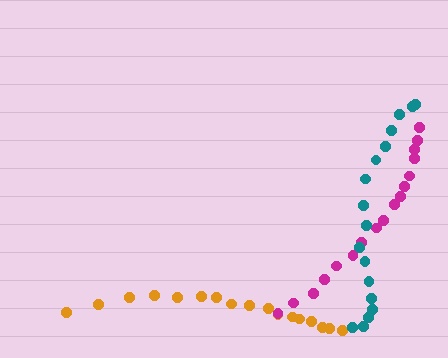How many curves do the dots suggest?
There are 3 distinct paths.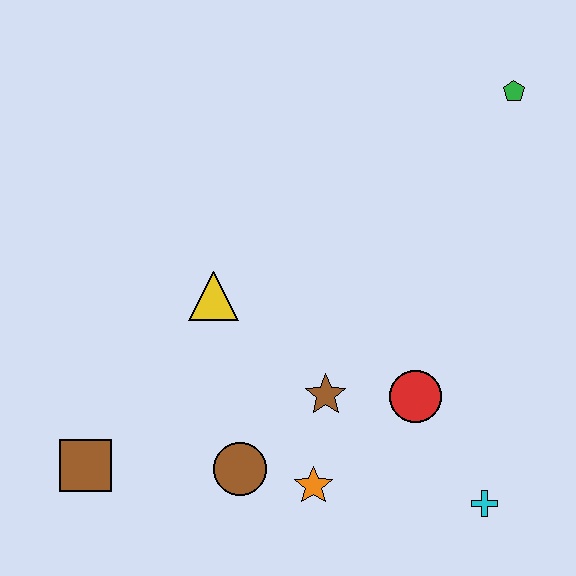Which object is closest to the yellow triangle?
The brown star is closest to the yellow triangle.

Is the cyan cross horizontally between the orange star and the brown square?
No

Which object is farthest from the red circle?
The brown square is farthest from the red circle.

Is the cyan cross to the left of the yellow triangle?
No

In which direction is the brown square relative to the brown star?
The brown square is to the left of the brown star.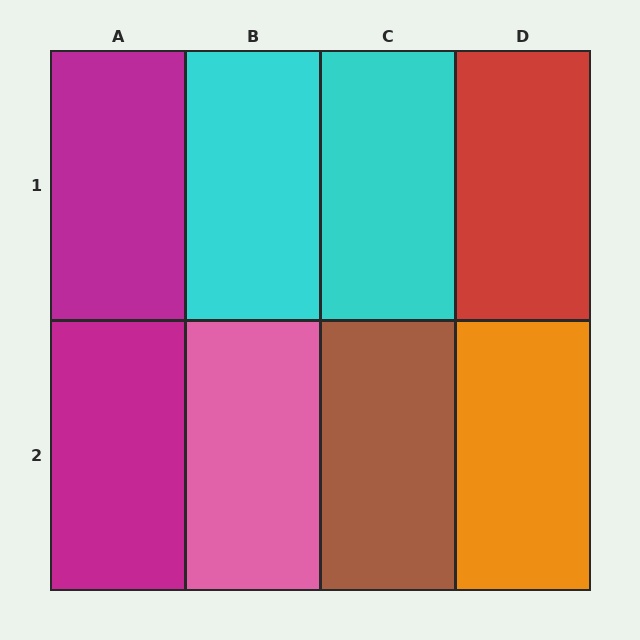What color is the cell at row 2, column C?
Brown.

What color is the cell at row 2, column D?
Orange.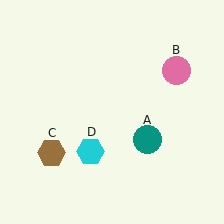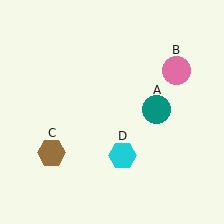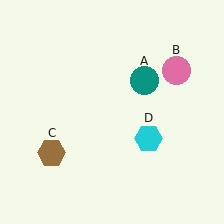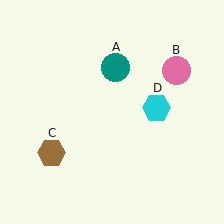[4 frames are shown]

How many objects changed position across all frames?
2 objects changed position: teal circle (object A), cyan hexagon (object D).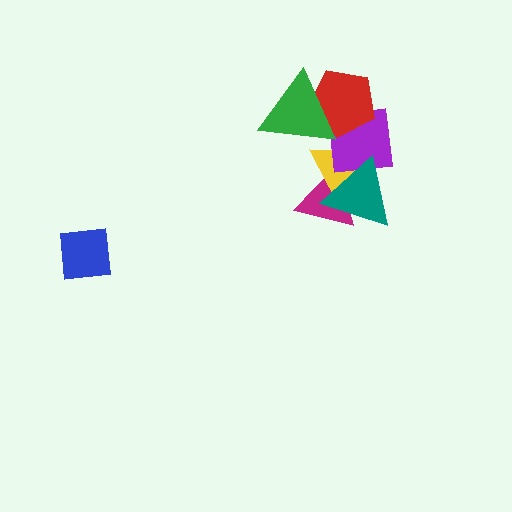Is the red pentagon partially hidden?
Yes, it is partially covered by another shape.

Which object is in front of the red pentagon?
The green triangle is in front of the red pentagon.